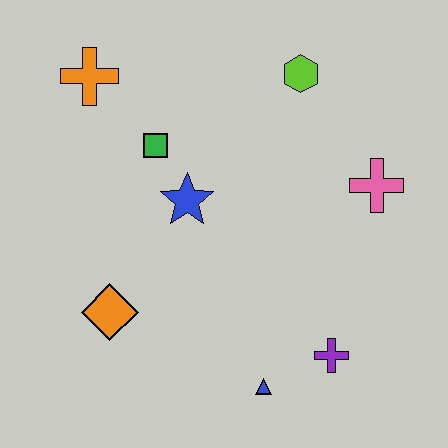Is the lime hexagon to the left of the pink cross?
Yes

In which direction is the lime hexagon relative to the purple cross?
The lime hexagon is above the purple cross.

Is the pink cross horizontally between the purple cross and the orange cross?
No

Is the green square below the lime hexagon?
Yes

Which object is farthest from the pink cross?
The orange cross is farthest from the pink cross.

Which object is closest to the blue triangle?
The purple cross is closest to the blue triangle.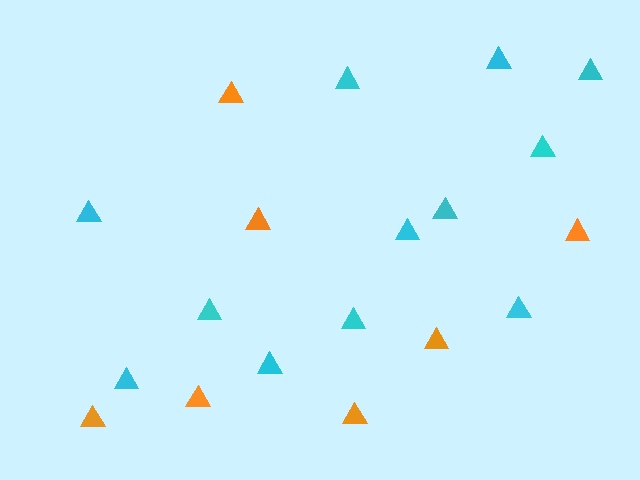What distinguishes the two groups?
There are 2 groups: one group of cyan triangles (12) and one group of orange triangles (7).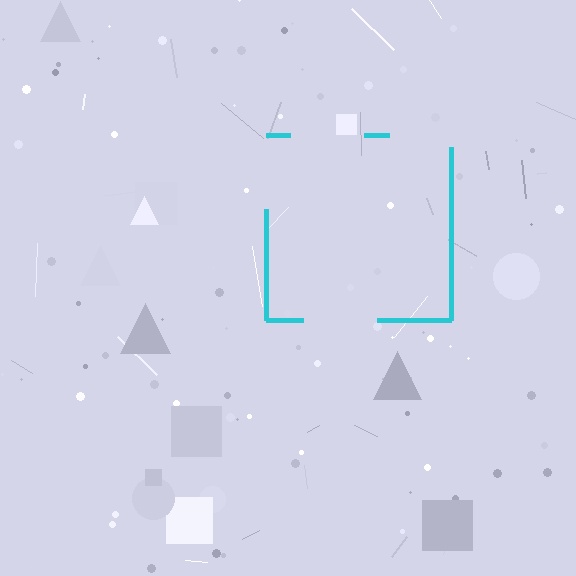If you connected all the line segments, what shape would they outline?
They would outline a square.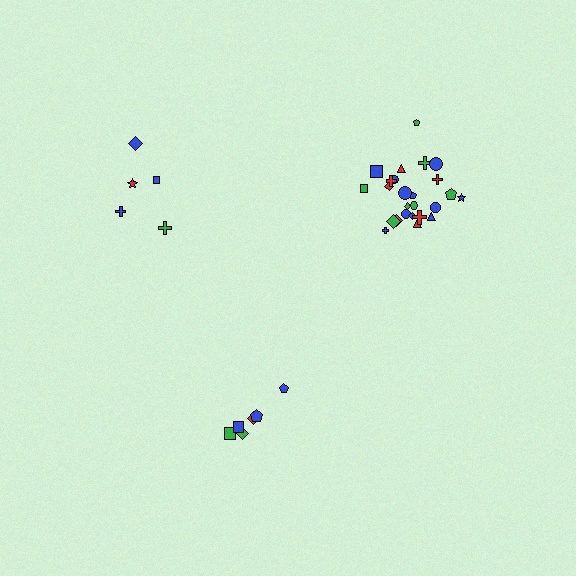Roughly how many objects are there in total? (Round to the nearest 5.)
Roughly 35 objects in total.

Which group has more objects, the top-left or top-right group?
The top-right group.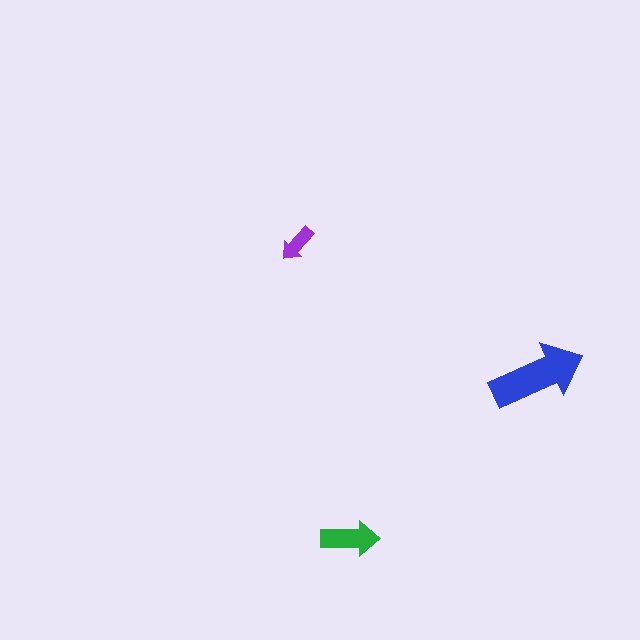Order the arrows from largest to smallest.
the blue one, the green one, the purple one.